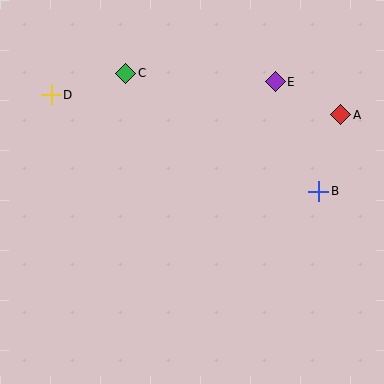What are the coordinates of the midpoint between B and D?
The midpoint between B and D is at (185, 143).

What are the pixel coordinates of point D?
Point D is at (51, 95).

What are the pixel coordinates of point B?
Point B is at (319, 191).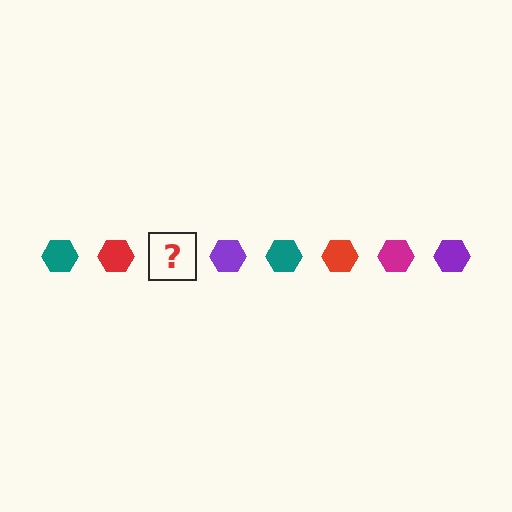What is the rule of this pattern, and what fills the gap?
The rule is that the pattern cycles through teal, red, magenta, purple hexagons. The gap should be filled with a magenta hexagon.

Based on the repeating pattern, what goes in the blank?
The blank should be a magenta hexagon.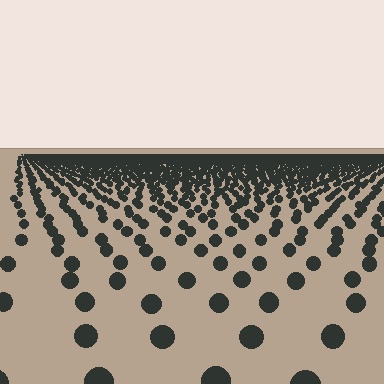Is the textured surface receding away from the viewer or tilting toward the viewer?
The surface is receding away from the viewer. Texture elements get smaller and denser toward the top.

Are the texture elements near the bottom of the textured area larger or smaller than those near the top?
Larger. Near the bottom, elements are closer to the viewer and appear at a bigger on-screen size.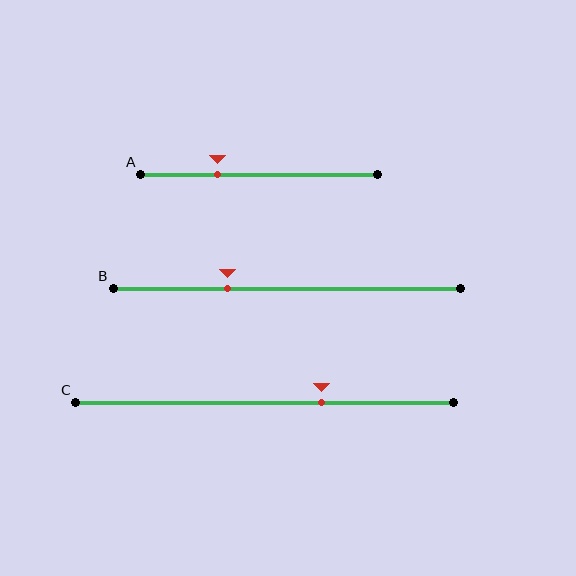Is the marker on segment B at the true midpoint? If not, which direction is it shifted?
No, the marker on segment B is shifted to the left by about 17% of the segment length.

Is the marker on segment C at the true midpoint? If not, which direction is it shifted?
No, the marker on segment C is shifted to the right by about 15% of the segment length.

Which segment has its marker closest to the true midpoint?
Segment C has its marker closest to the true midpoint.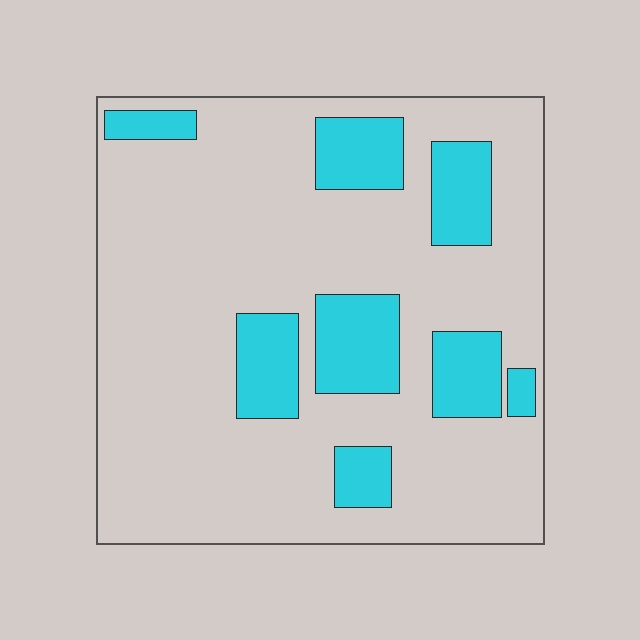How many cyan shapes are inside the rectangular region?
8.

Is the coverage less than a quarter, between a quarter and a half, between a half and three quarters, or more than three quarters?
Less than a quarter.